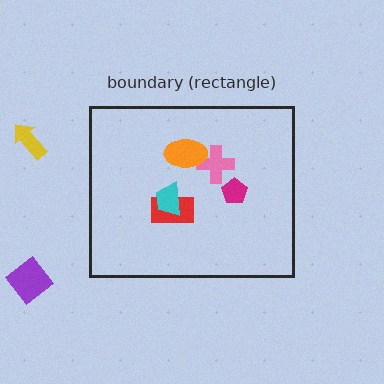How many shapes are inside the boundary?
5 inside, 2 outside.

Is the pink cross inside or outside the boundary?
Inside.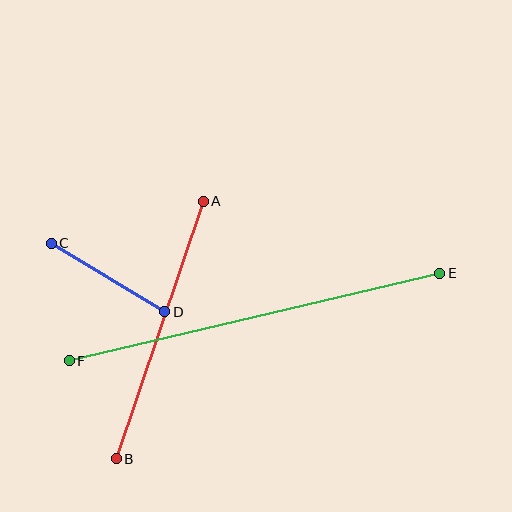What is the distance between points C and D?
The distance is approximately 132 pixels.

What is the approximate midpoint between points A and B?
The midpoint is at approximately (160, 330) pixels.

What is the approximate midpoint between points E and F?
The midpoint is at approximately (255, 317) pixels.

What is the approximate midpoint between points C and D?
The midpoint is at approximately (108, 278) pixels.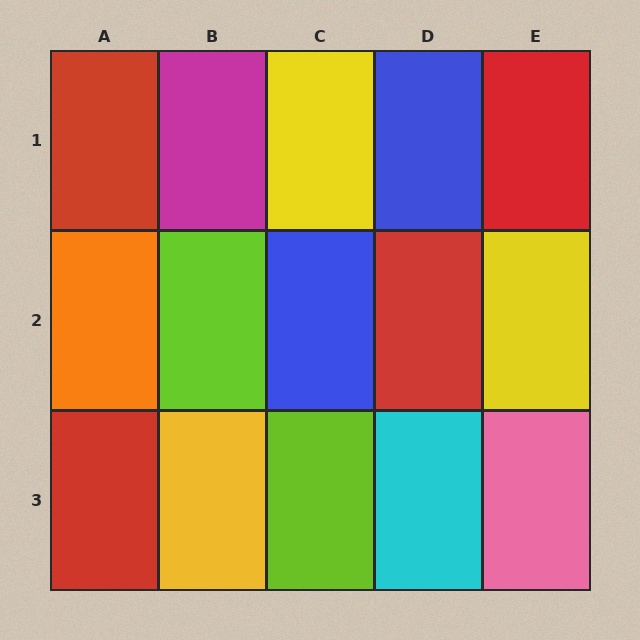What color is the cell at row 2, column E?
Yellow.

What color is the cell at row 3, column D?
Cyan.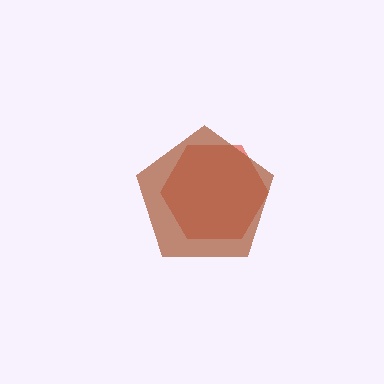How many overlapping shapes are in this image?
There are 2 overlapping shapes in the image.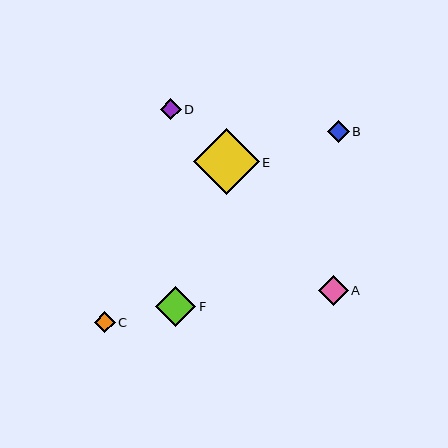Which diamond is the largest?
Diamond E is the largest with a size of approximately 66 pixels.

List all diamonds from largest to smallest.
From largest to smallest: E, F, A, B, D, C.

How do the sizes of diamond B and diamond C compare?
Diamond B and diamond C are approximately the same size.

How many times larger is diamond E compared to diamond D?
Diamond E is approximately 3.1 times the size of diamond D.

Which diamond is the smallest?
Diamond C is the smallest with a size of approximately 21 pixels.